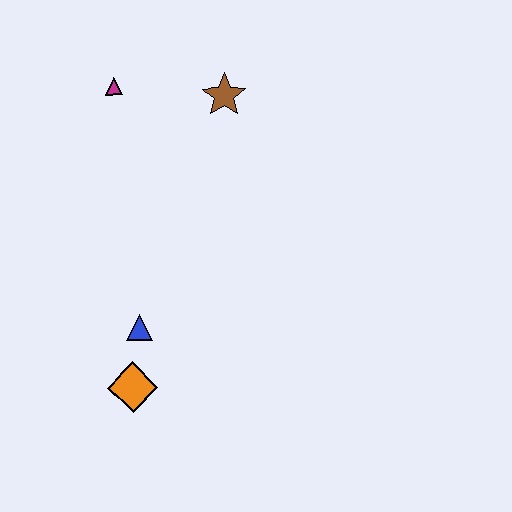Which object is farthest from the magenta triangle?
The orange diamond is farthest from the magenta triangle.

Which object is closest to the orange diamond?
The blue triangle is closest to the orange diamond.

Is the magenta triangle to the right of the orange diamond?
No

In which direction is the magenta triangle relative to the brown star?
The magenta triangle is to the left of the brown star.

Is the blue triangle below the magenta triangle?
Yes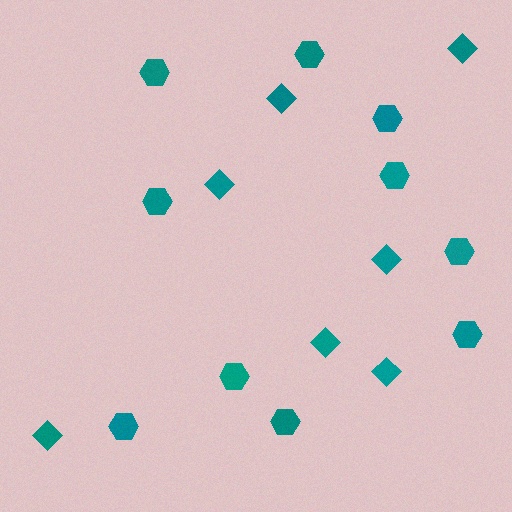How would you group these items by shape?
There are 2 groups: one group of diamonds (7) and one group of hexagons (10).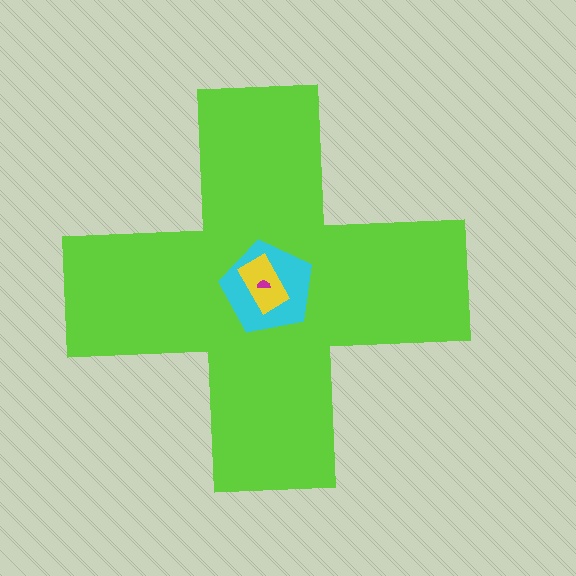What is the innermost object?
The magenta semicircle.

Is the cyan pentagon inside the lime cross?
Yes.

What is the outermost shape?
The lime cross.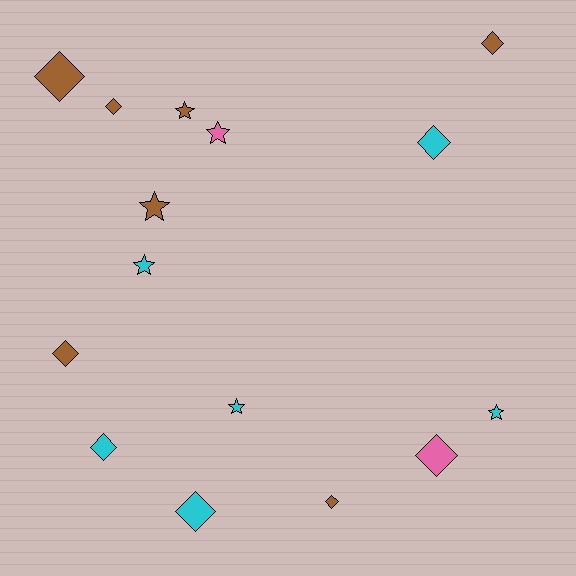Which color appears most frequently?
Brown, with 7 objects.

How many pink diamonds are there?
There is 1 pink diamond.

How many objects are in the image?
There are 15 objects.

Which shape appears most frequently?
Diamond, with 9 objects.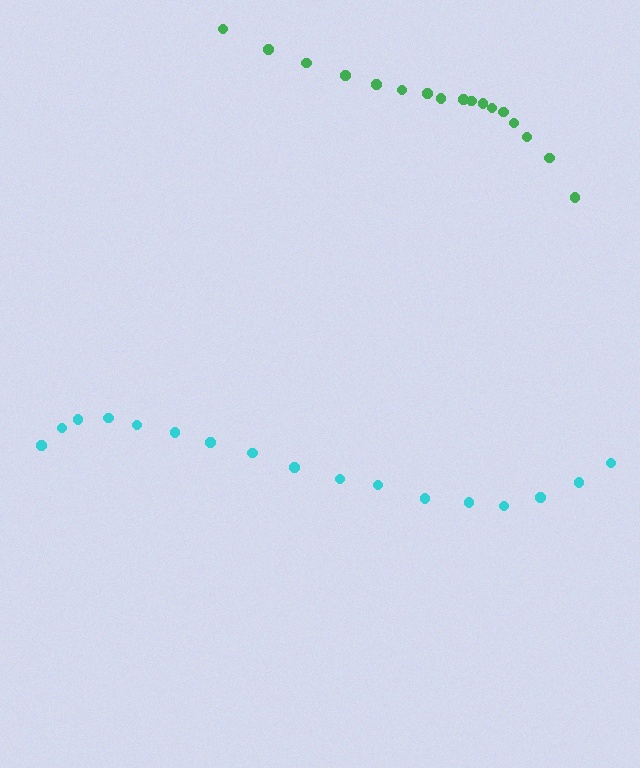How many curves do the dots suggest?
There are 2 distinct paths.